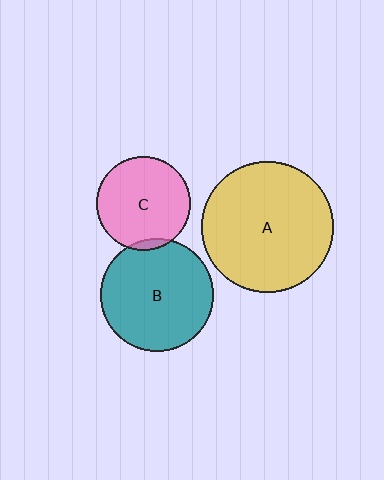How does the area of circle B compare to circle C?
Approximately 1.4 times.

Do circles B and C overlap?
Yes.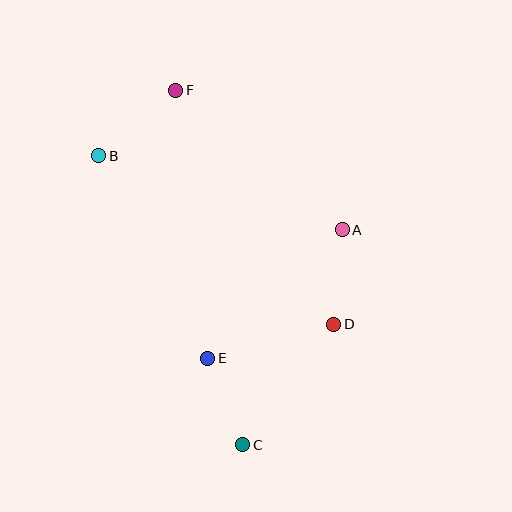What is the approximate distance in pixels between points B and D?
The distance between B and D is approximately 289 pixels.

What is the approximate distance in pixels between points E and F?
The distance between E and F is approximately 270 pixels.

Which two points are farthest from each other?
Points C and F are farthest from each other.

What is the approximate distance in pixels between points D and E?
The distance between D and E is approximately 130 pixels.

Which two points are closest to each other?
Points C and E are closest to each other.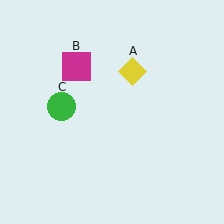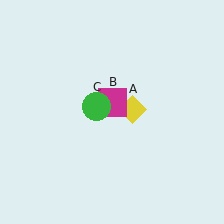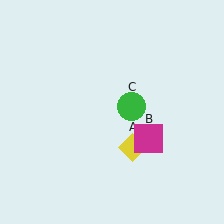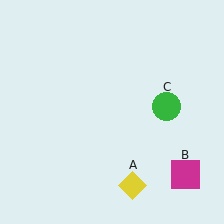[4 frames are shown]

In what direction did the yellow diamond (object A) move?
The yellow diamond (object A) moved down.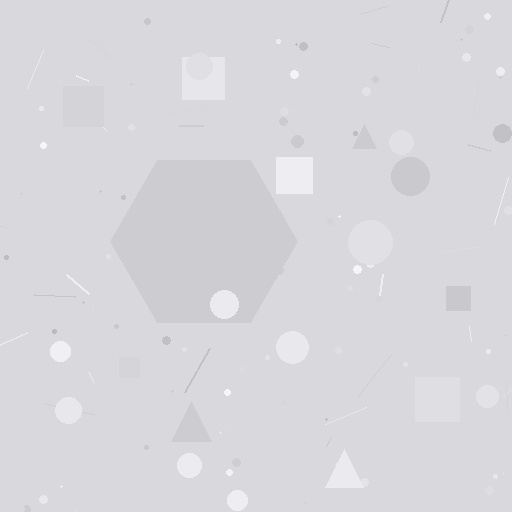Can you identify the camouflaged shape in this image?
The camouflaged shape is a hexagon.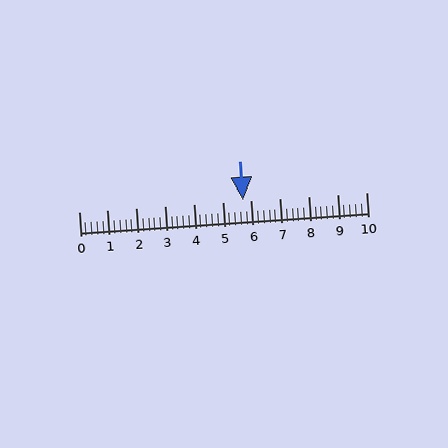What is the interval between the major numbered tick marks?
The major tick marks are spaced 1 units apart.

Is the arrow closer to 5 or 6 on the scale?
The arrow is closer to 6.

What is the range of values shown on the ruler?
The ruler shows values from 0 to 10.